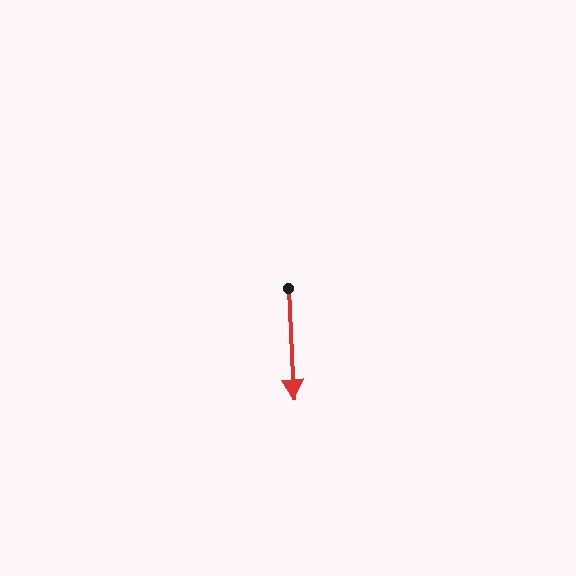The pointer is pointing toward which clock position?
Roughly 6 o'clock.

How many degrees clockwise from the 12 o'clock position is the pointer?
Approximately 177 degrees.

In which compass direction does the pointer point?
South.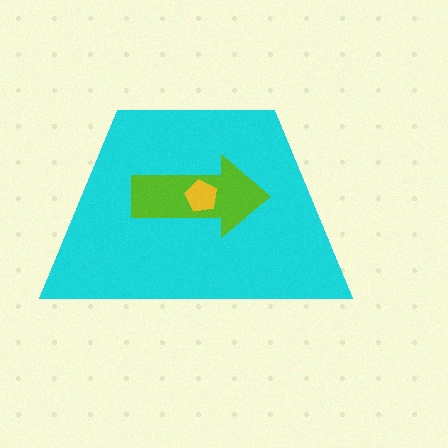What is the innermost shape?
The yellow pentagon.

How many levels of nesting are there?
3.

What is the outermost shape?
The cyan trapezoid.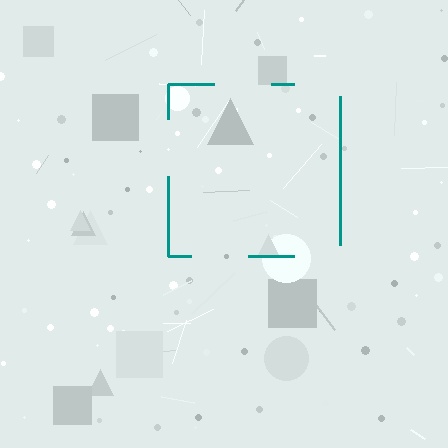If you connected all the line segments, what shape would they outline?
They would outline a square.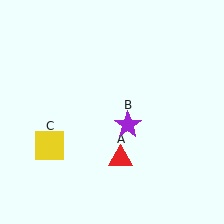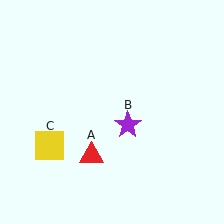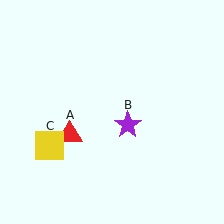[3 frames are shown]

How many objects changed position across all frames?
1 object changed position: red triangle (object A).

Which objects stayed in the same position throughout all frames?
Purple star (object B) and yellow square (object C) remained stationary.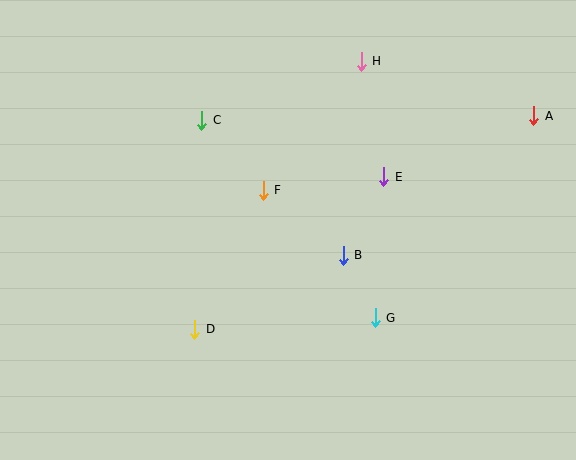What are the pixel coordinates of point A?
Point A is at (534, 116).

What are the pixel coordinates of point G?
Point G is at (375, 318).